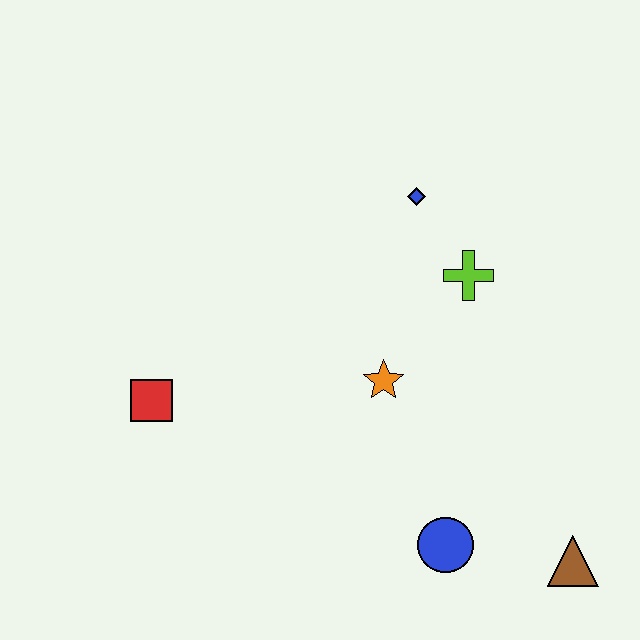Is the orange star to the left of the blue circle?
Yes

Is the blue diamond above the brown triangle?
Yes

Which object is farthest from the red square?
The brown triangle is farthest from the red square.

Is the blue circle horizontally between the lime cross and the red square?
Yes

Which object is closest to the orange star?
The lime cross is closest to the orange star.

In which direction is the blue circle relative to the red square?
The blue circle is to the right of the red square.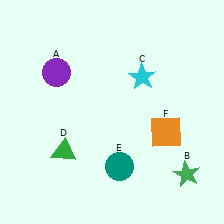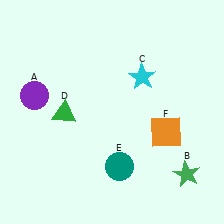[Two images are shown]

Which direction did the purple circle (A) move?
The purple circle (A) moved down.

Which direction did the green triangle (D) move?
The green triangle (D) moved up.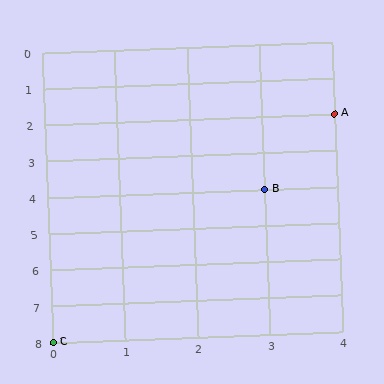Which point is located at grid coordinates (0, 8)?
Point C is at (0, 8).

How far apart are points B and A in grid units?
Points B and A are 1 column and 2 rows apart (about 2.2 grid units diagonally).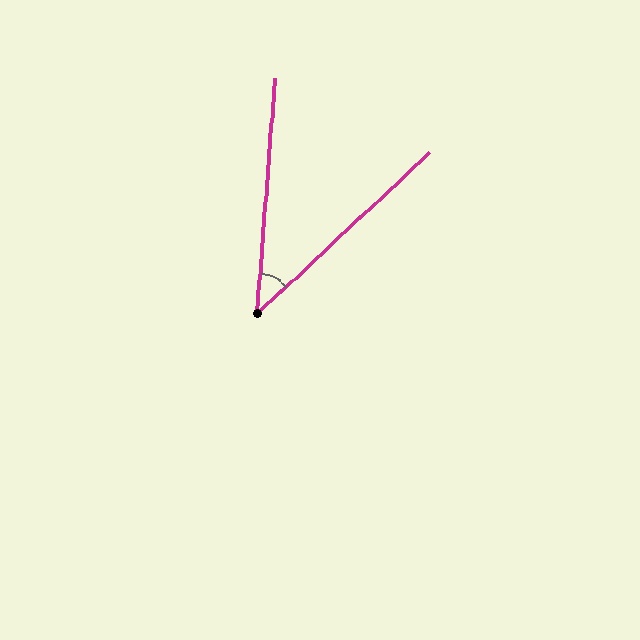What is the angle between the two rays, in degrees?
Approximately 43 degrees.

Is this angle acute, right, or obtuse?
It is acute.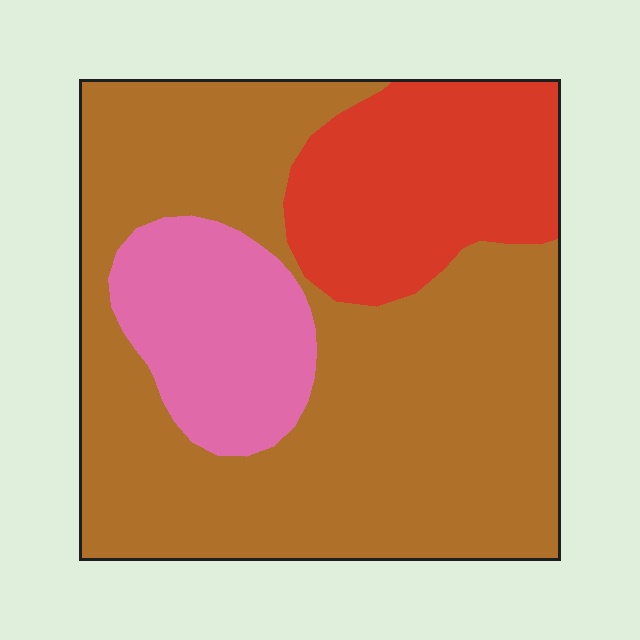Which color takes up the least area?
Pink, at roughly 15%.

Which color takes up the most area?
Brown, at roughly 65%.